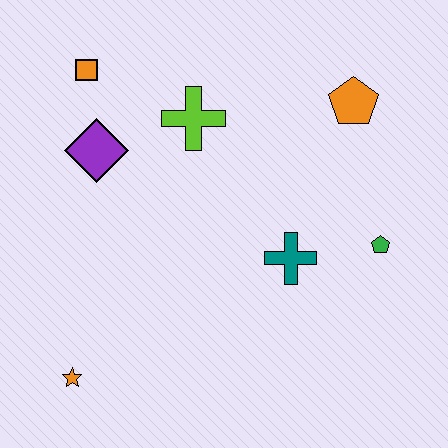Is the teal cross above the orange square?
No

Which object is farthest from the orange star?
The orange pentagon is farthest from the orange star.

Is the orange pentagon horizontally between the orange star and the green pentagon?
Yes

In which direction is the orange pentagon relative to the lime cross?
The orange pentagon is to the right of the lime cross.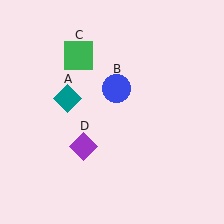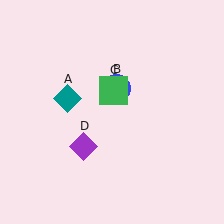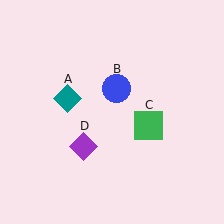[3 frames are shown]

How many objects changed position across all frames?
1 object changed position: green square (object C).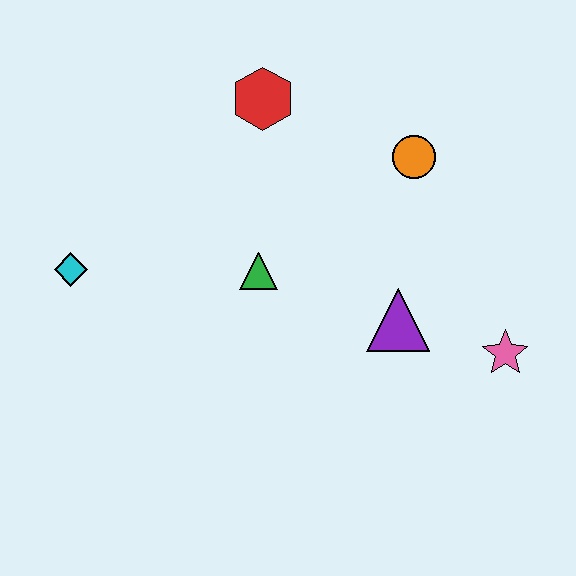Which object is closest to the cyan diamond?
The green triangle is closest to the cyan diamond.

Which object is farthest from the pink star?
The cyan diamond is farthest from the pink star.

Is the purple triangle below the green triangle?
Yes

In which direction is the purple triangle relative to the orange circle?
The purple triangle is below the orange circle.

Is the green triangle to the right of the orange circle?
No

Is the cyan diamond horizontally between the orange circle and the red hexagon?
No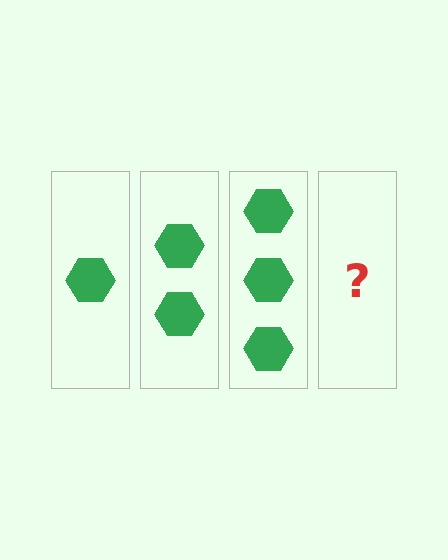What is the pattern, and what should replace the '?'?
The pattern is that each step adds one more hexagon. The '?' should be 4 hexagons.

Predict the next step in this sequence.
The next step is 4 hexagons.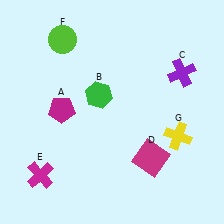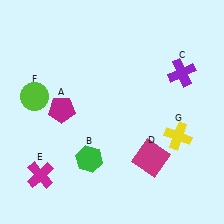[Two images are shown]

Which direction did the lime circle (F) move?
The lime circle (F) moved down.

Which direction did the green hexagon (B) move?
The green hexagon (B) moved down.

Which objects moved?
The objects that moved are: the green hexagon (B), the lime circle (F).